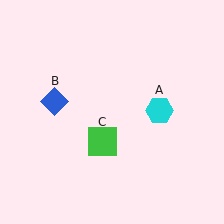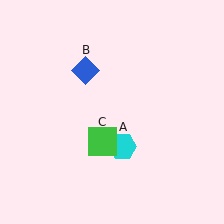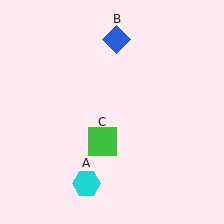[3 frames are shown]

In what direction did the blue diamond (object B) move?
The blue diamond (object B) moved up and to the right.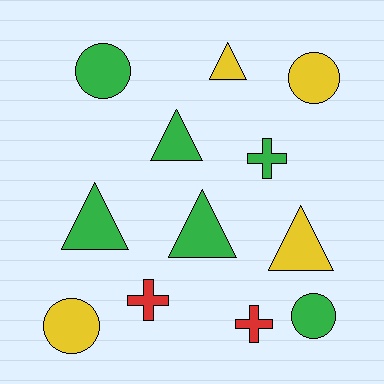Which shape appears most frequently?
Triangle, with 5 objects.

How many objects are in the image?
There are 12 objects.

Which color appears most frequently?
Green, with 6 objects.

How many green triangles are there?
There are 3 green triangles.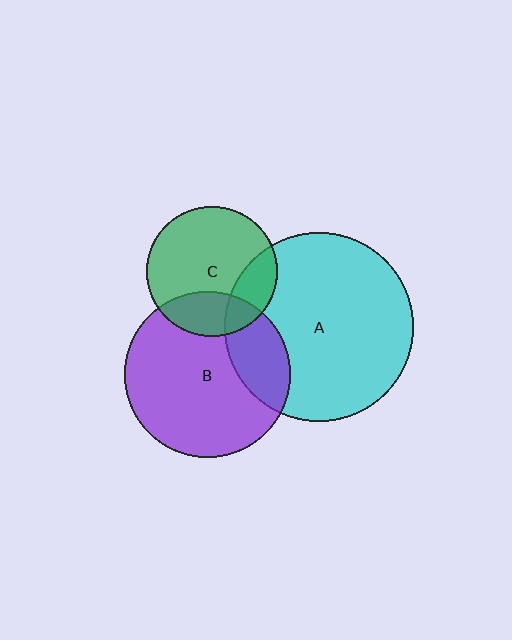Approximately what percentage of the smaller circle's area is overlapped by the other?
Approximately 25%.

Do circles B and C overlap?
Yes.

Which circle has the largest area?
Circle A (cyan).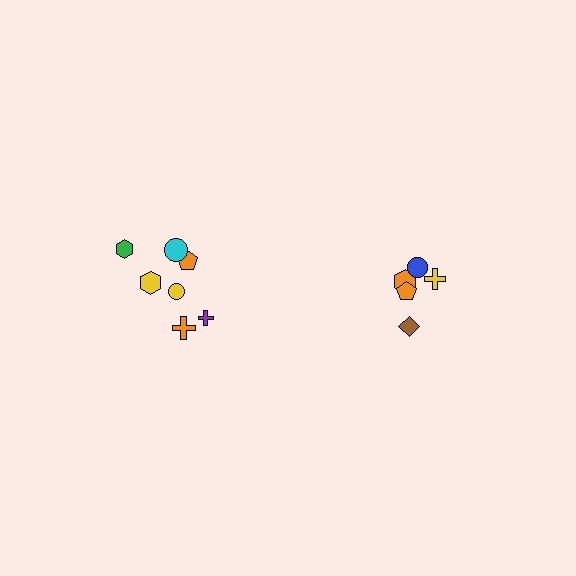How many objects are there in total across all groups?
There are 12 objects.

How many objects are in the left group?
There are 7 objects.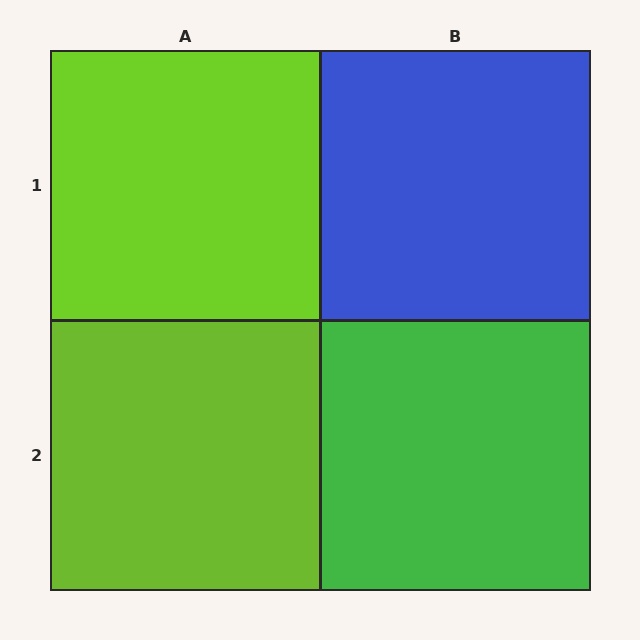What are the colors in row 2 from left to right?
Lime, green.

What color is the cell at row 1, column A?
Lime.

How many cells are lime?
2 cells are lime.